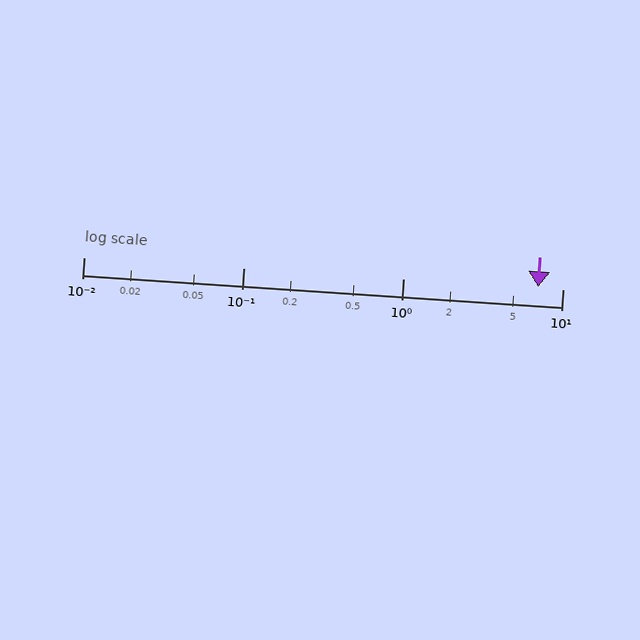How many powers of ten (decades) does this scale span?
The scale spans 3 decades, from 0.01 to 10.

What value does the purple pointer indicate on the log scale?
The pointer indicates approximately 7.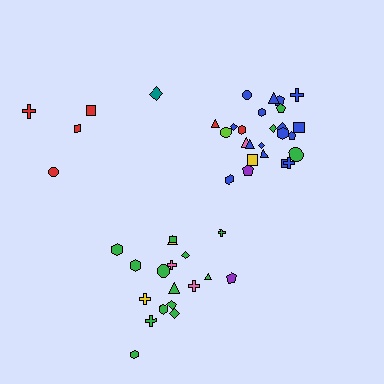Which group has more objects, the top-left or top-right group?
The top-right group.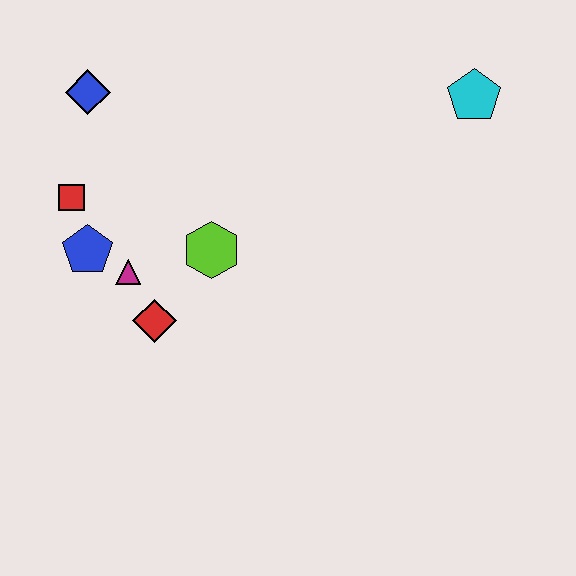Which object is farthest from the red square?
The cyan pentagon is farthest from the red square.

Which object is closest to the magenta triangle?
The blue pentagon is closest to the magenta triangle.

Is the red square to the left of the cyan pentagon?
Yes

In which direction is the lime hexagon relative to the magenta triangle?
The lime hexagon is to the right of the magenta triangle.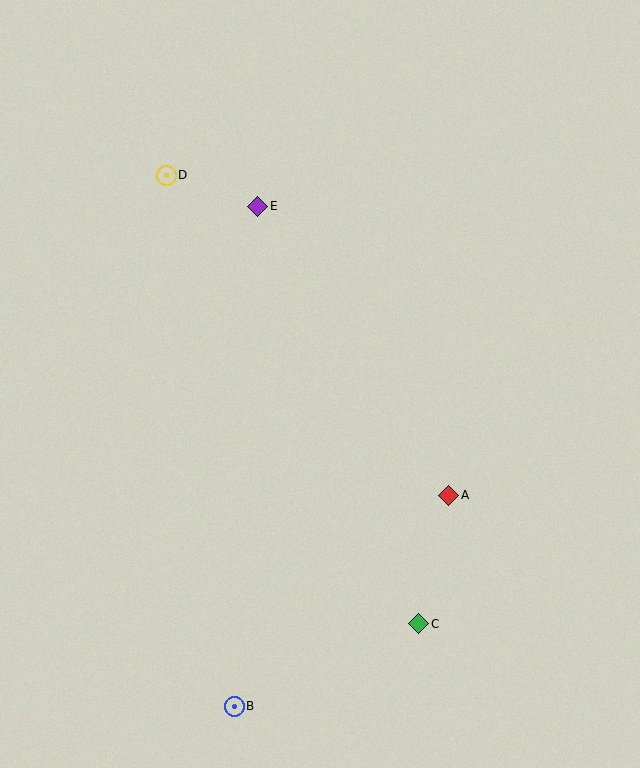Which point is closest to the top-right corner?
Point E is closest to the top-right corner.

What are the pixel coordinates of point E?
Point E is at (258, 206).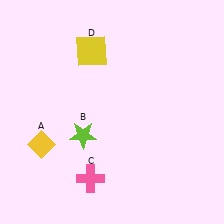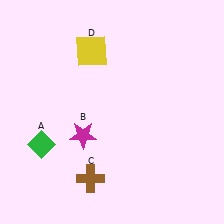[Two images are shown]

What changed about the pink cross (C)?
In Image 1, C is pink. In Image 2, it changed to brown.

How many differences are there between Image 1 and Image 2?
There are 3 differences between the two images.